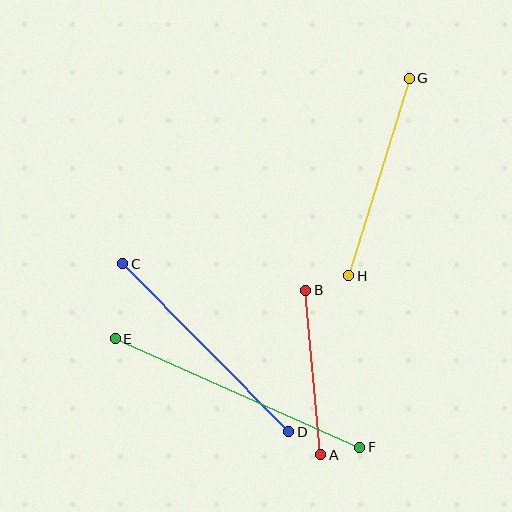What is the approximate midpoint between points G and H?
The midpoint is at approximately (379, 177) pixels.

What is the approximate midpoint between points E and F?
The midpoint is at approximately (238, 393) pixels.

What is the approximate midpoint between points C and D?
The midpoint is at approximately (206, 348) pixels.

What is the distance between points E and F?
The distance is approximately 268 pixels.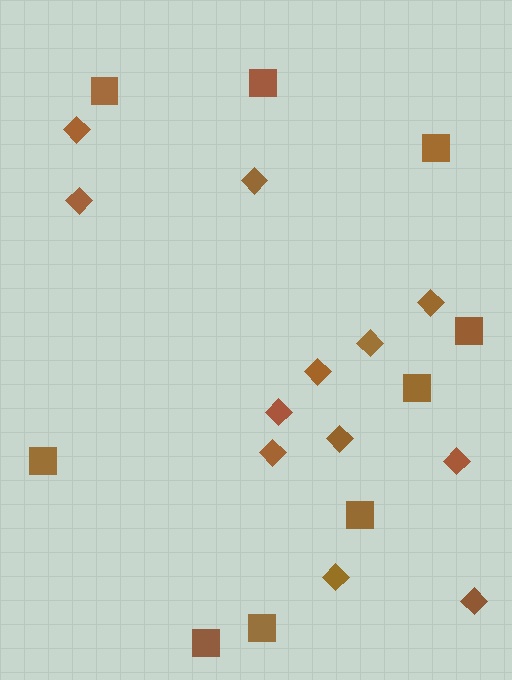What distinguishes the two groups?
There are 2 groups: one group of diamonds (12) and one group of squares (9).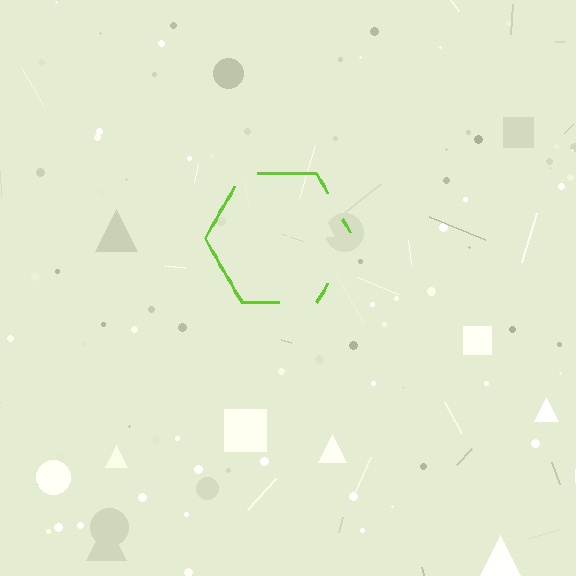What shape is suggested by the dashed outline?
The dashed outline suggests a hexagon.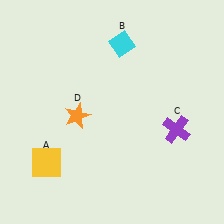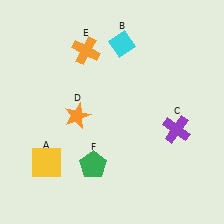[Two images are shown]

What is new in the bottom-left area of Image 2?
A green pentagon (F) was added in the bottom-left area of Image 2.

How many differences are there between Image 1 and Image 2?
There are 2 differences between the two images.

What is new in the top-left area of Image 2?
An orange cross (E) was added in the top-left area of Image 2.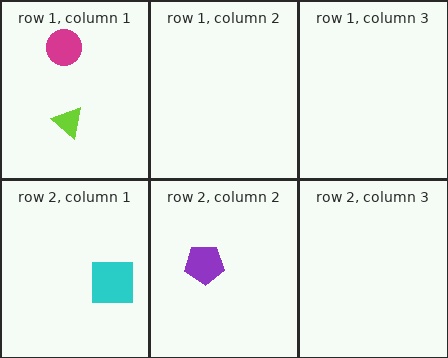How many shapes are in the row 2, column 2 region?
1.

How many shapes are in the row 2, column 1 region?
1.